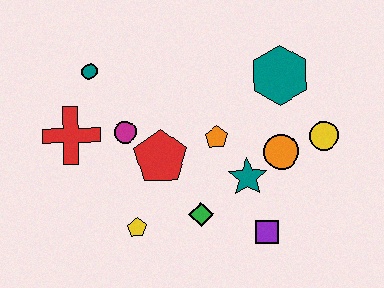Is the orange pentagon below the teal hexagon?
Yes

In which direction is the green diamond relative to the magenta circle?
The green diamond is below the magenta circle.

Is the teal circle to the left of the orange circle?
Yes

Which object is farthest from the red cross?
The yellow circle is farthest from the red cross.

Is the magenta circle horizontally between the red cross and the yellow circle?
Yes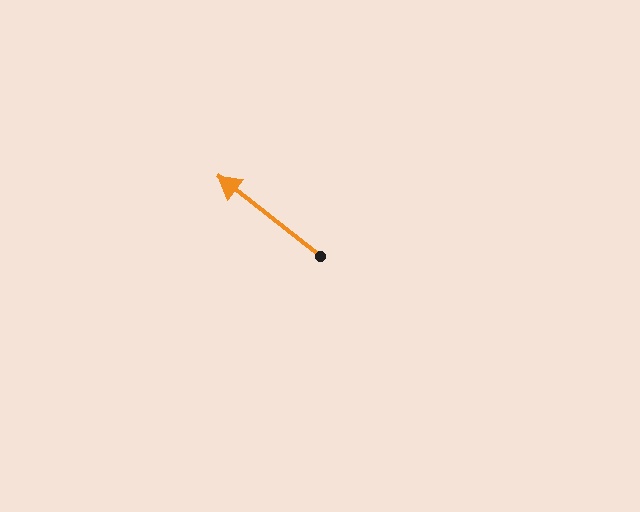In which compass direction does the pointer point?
Northwest.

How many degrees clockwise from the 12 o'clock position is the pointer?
Approximately 308 degrees.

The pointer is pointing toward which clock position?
Roughly 10 o'clock.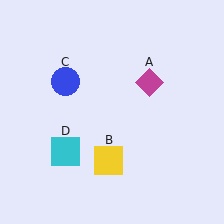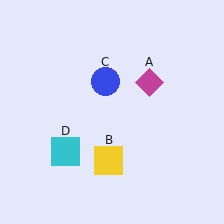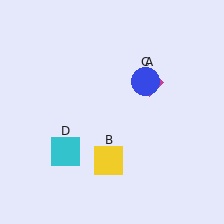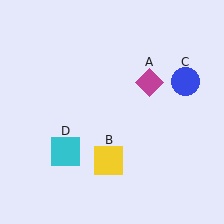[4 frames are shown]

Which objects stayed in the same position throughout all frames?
Magenta diamond (object A) and yellow square (object B) and cyan square (object D) remained stationary.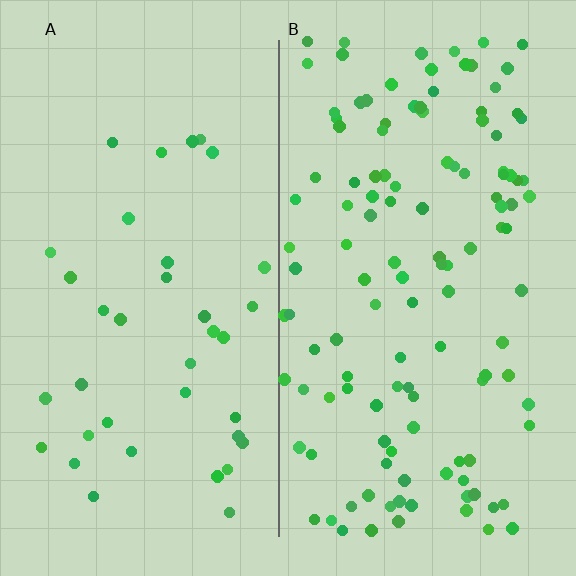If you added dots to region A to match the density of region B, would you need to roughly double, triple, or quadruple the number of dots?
Approximately triple.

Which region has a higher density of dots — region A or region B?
B (the right).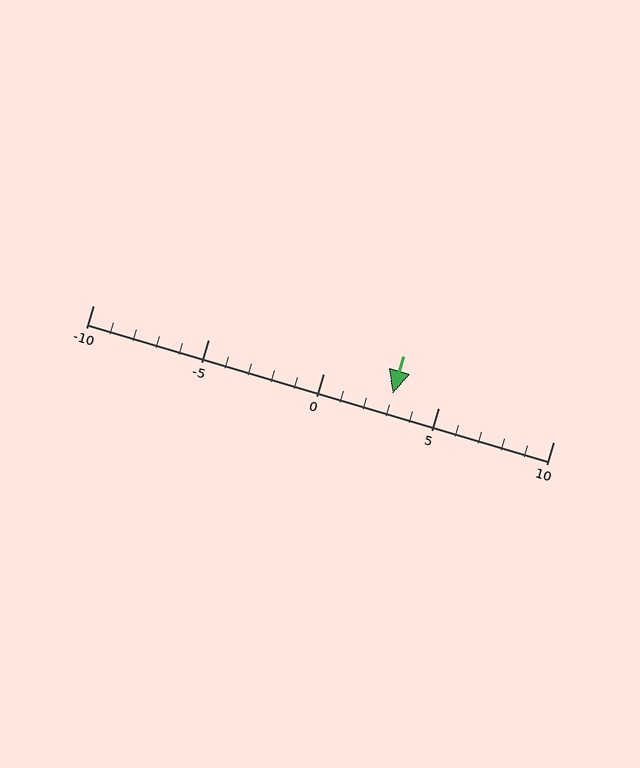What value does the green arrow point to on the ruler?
The green arrow points to approximately 3.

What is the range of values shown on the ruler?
The ruler shows values from -10 to 10.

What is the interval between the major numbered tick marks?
The major tick marks are spaced 5 units apart.